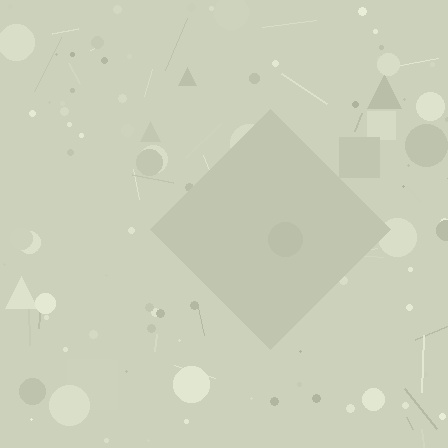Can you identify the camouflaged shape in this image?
The camouflaged shape is a diamond.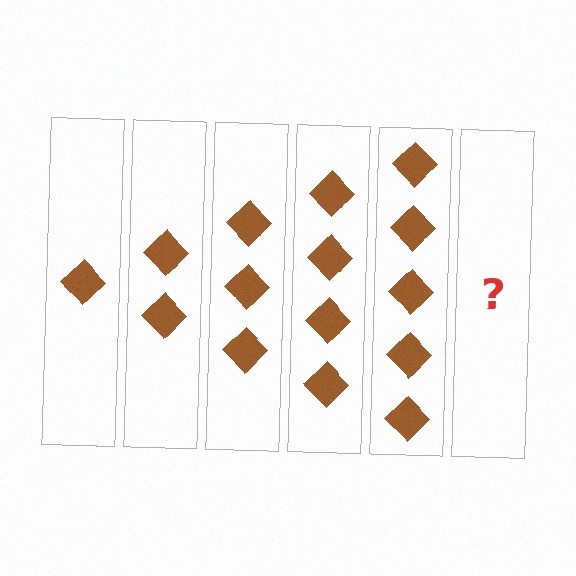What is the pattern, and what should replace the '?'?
The pattern is that each step adds one more diamond. The '?' should be 6 diamonds.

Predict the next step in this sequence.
The next step is 6 diamonds.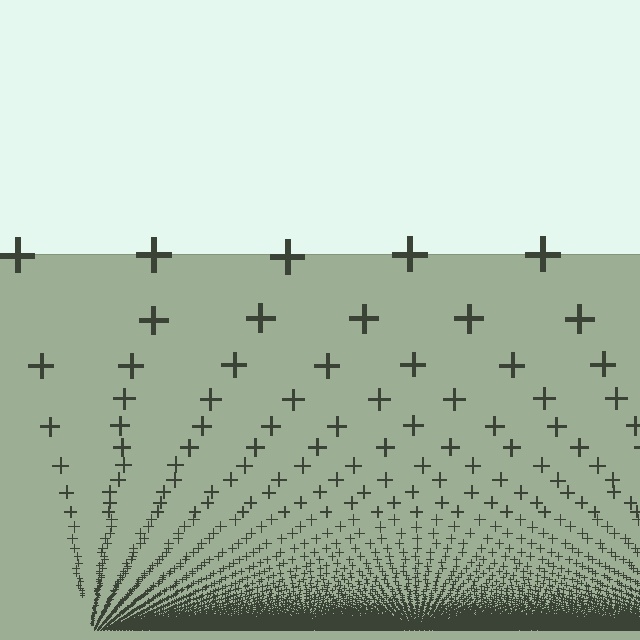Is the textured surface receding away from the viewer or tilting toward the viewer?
The surface appears to tilt toward the viewer. Texture elements get larger and sparser toward the top.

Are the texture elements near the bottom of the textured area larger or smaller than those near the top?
Smaller. The gradient is inverted — elements near the bottom are smaller and denser.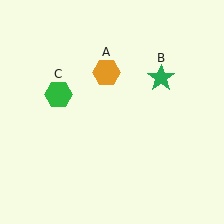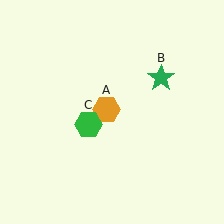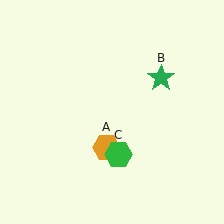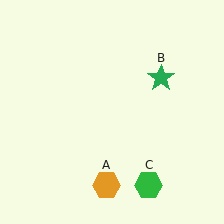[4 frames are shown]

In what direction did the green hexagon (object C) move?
The green hexagon (object C) moved down and to the right.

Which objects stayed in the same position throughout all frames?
Green star (object B) remained stationary.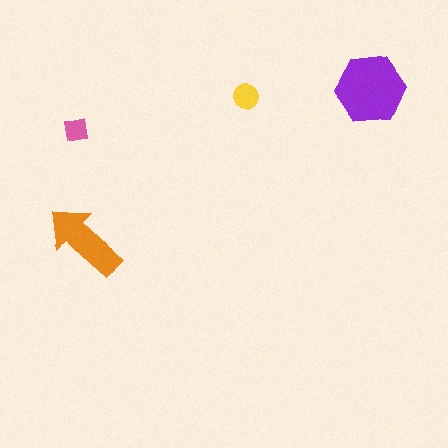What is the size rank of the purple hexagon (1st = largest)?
1st.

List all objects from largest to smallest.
The purple hexagon, the orange arrow, the yellow circle, the pink square.